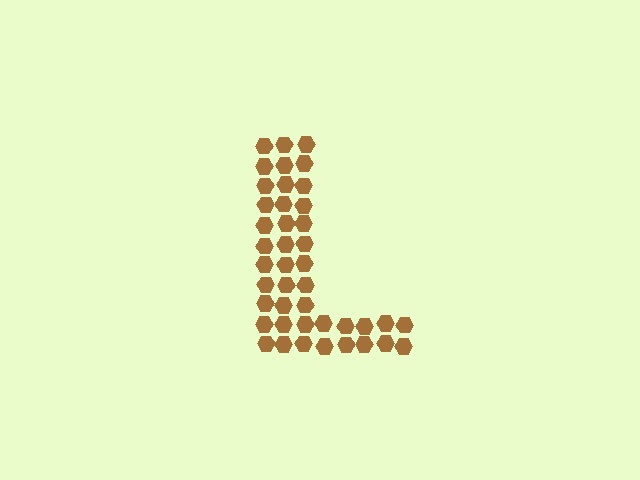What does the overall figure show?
The overall figure shows the letter L.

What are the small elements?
The small elements are hexagons.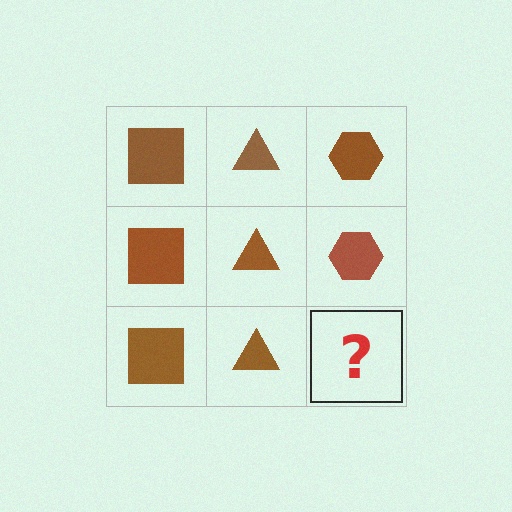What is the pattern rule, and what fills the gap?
The rule is that each column has a consistent shape. The gap should be filled with a brown hexagon.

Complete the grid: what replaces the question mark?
The question mark should be replaced with a brown hexagon.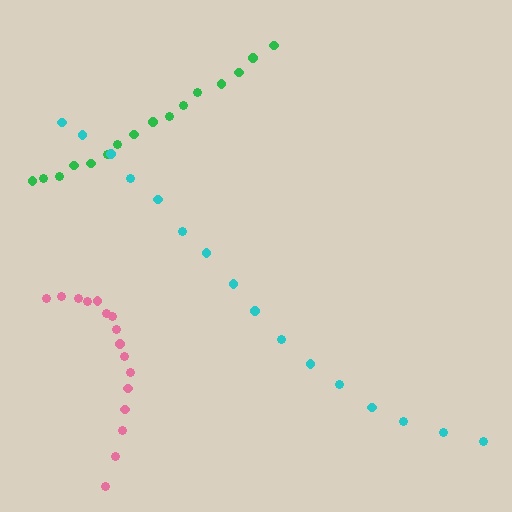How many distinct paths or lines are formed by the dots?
There are 3 distinct paths.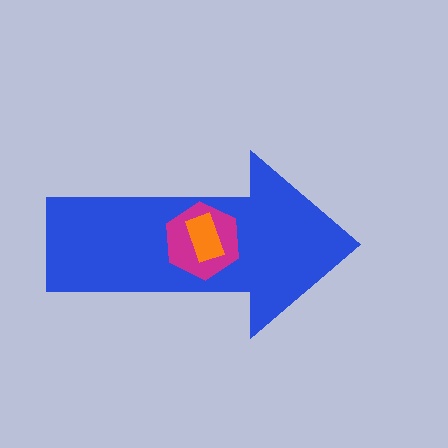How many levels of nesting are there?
3.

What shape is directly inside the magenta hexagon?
The orange rectangle.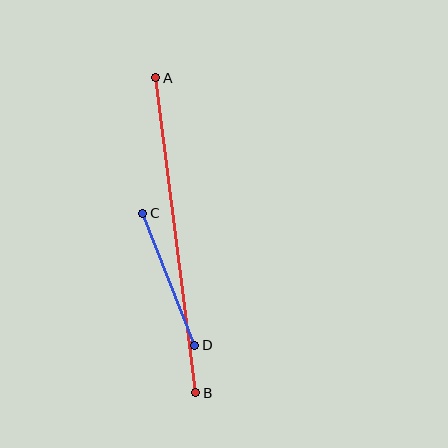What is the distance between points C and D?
The distance is approximately 142 pixels.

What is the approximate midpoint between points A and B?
The midpoint is at approximately (176, 235) pixels.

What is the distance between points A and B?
The distance is approximately 318 pixels.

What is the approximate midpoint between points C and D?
The midpoint is at approximately (169, 279) pixels.